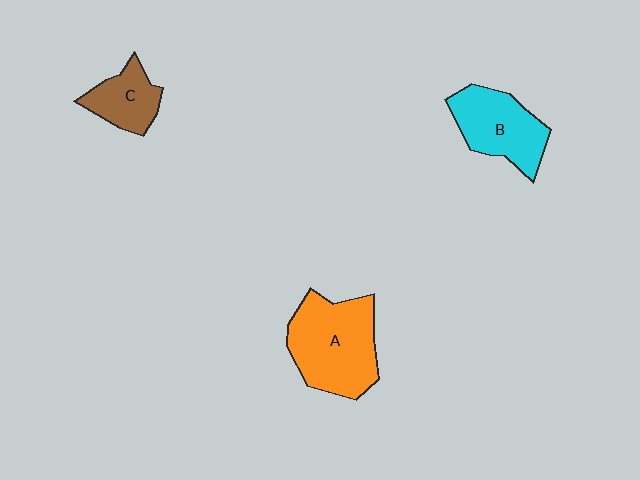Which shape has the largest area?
Shape A (orange).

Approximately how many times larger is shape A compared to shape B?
Approximately 1.3 times.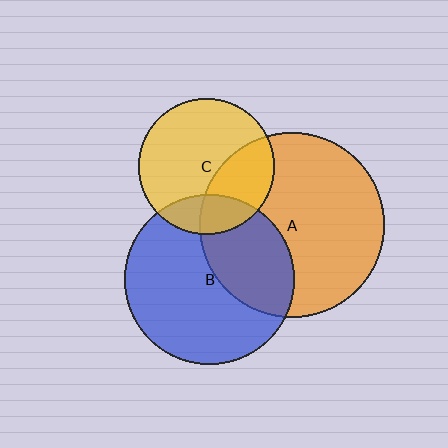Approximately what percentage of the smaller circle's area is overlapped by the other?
Approximately 35%.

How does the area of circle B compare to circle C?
Approximately 1.5 times.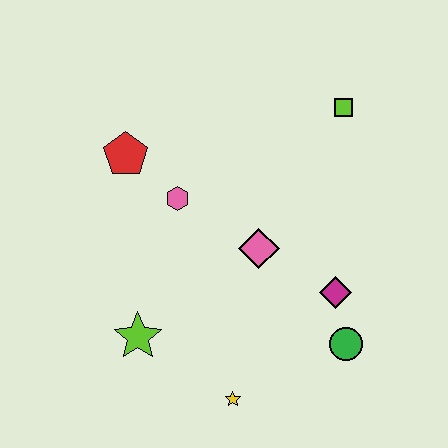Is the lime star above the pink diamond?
No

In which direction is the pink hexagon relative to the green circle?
The pink hexagon is to the left of the green circle.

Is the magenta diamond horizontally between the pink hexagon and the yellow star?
No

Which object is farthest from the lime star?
The lime square is farthest from the lime star.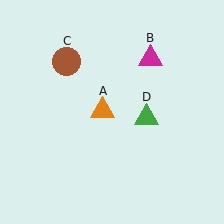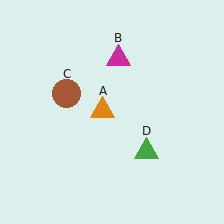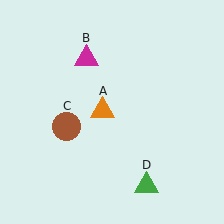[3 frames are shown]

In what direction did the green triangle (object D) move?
The green triangle (object D) moved down.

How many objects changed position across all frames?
3 objects changed position: magenta triangle (object B), brown circle (object C), green triangle (object D).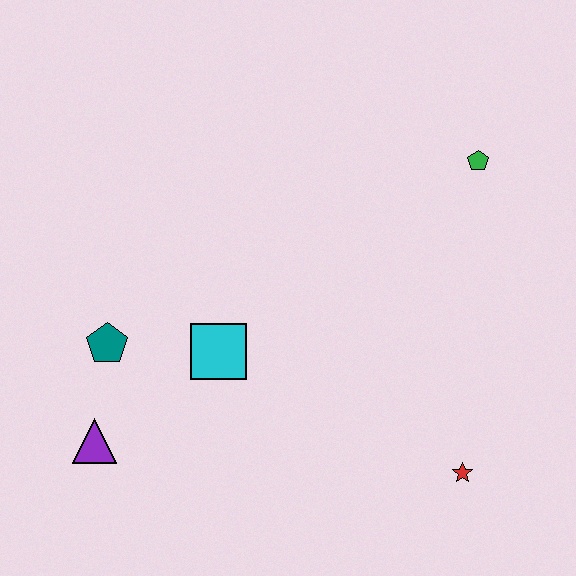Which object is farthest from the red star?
The teal pentagon is farthest from the red star.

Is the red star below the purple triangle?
Yes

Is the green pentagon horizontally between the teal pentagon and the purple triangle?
No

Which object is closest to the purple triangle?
The teal pentagon is closest to the purple triangle.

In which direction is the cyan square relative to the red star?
The cyan square is to the left of the red star.